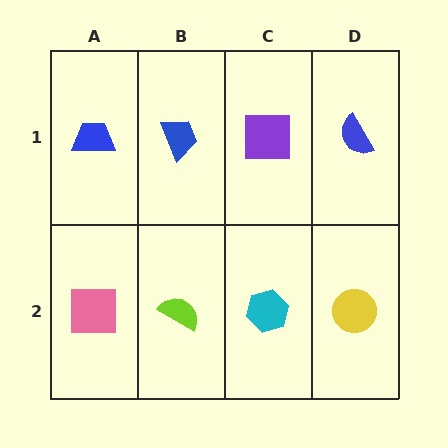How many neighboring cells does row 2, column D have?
2.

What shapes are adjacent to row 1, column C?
A cyan hexagon (row 2, column C), a blue trapezoid (row 1, column B), a blue semicircle (row 1, column D).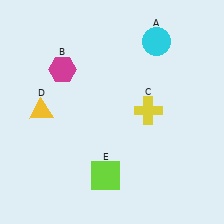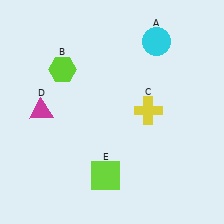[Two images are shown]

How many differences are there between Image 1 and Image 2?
There are 2 differences between the two images.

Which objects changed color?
B changed from magenta to lime. D changed from yellow to magenta.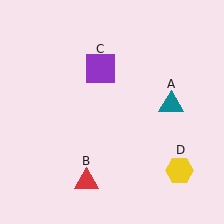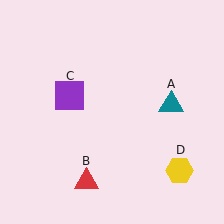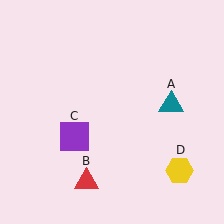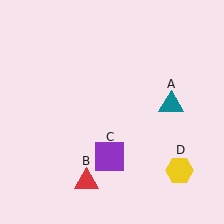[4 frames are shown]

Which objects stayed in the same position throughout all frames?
Teal triangle (object A) and red triangle (object B) and yellow hexagon (object D) remained stationary.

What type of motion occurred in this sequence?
The purple square (object C) rotated counterclockwise around the center of the scene.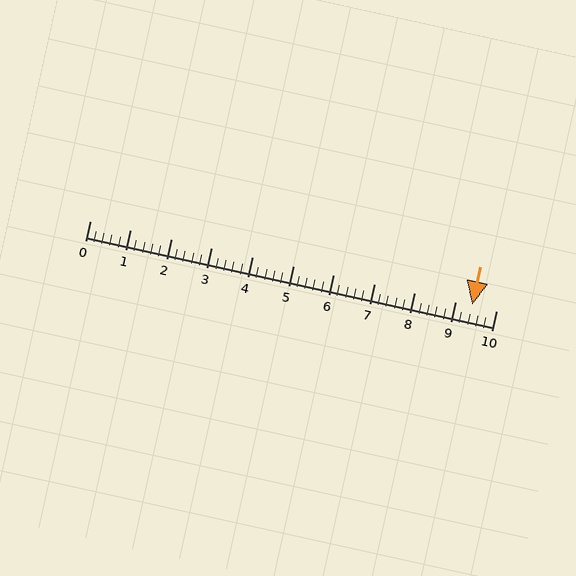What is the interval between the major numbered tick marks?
The major tick marks are spaced 1 units apart.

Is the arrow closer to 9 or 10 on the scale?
The arrow is closer to 9.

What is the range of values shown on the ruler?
The ruler shows values from 0 to 10.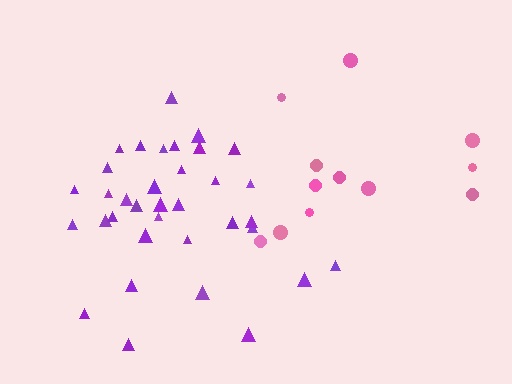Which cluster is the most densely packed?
Purple.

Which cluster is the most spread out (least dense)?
Pink.